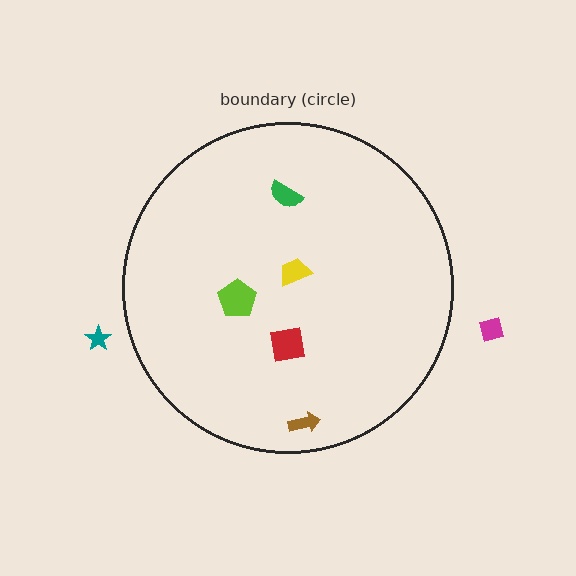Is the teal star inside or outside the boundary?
Outside.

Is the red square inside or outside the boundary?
Inside.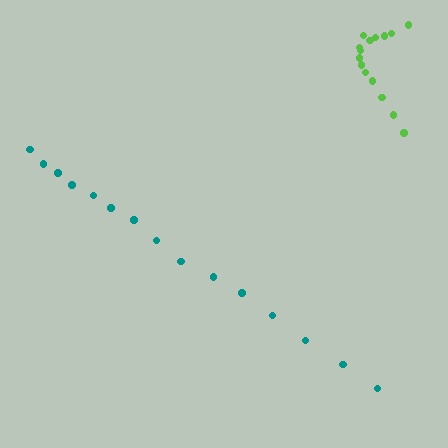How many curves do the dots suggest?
There are 2 distinct paths.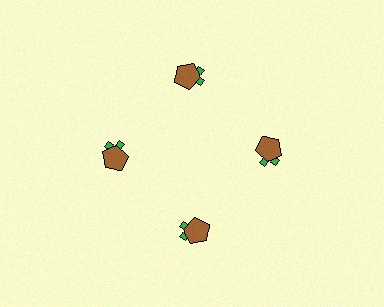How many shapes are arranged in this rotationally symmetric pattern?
There are 8 shapes, arranged in 4 groups of 2.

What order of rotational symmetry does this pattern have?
This pattern has 4-fold rotational symmetry.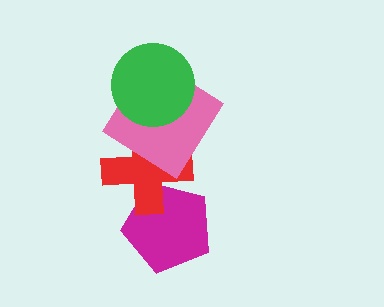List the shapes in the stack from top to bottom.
From top to bottom: the green circle, the pink diamond, the red cross, the magenta pentagon.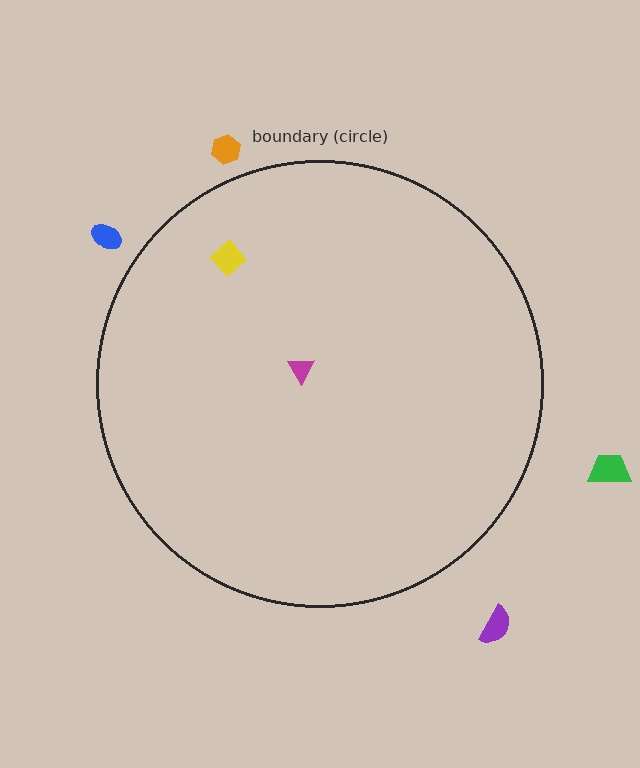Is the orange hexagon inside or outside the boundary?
Outside.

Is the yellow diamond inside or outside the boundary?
Inside.